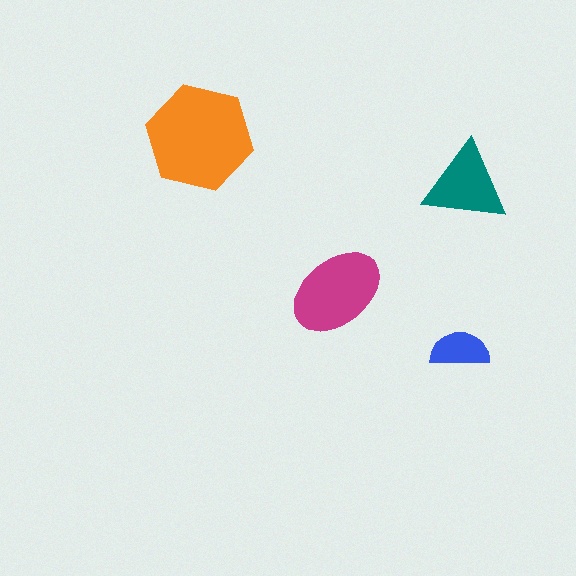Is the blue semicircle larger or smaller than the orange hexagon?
Smaller.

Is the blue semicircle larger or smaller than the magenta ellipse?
Smaller.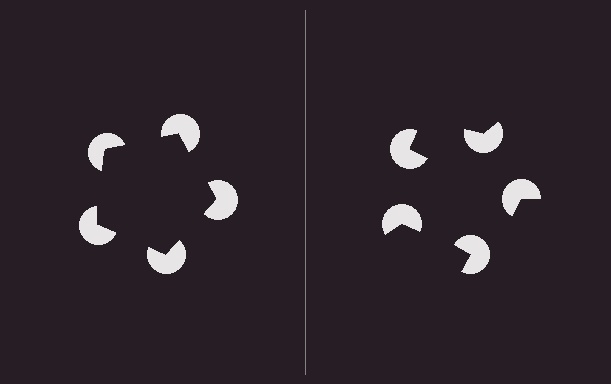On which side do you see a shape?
An illusory pentagon appears on the left side. On the right side the wedge cuts are rotated, so no coherent shape forms.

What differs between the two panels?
The pac-man discs are positioned identically on both sides; only the wedge orientations differ. On the left they align to a pentagon; on the right they are misaligned.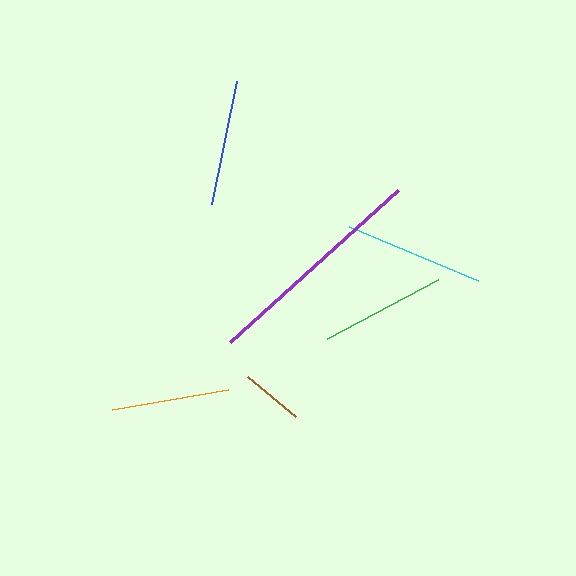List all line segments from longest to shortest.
From longest to shortest: purple, cyan, green, blue, orange, brown.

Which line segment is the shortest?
The brown line is the shortest at approximately 62 pixels.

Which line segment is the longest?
The purple line is the longest at approximately 226 pixels.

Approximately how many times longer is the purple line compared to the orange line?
The purple line is approximately 1.9 times the length of the orange line.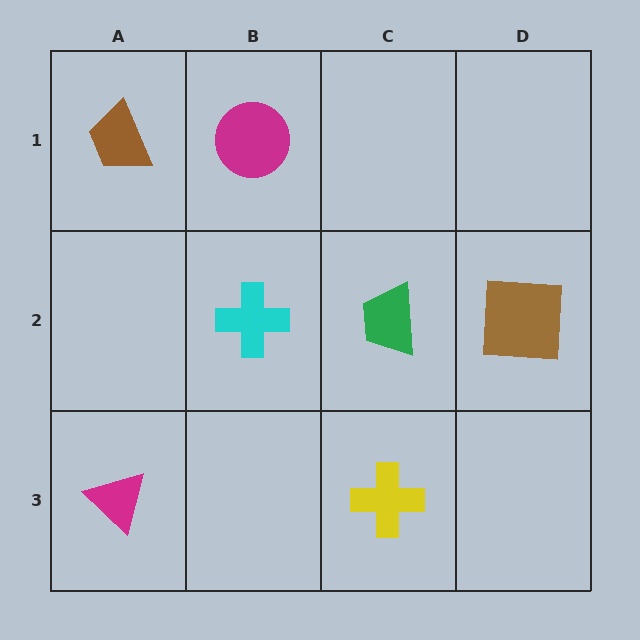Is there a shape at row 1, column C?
No, that cell is empty.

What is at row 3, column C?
A yellow cross.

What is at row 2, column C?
A green trapezoid.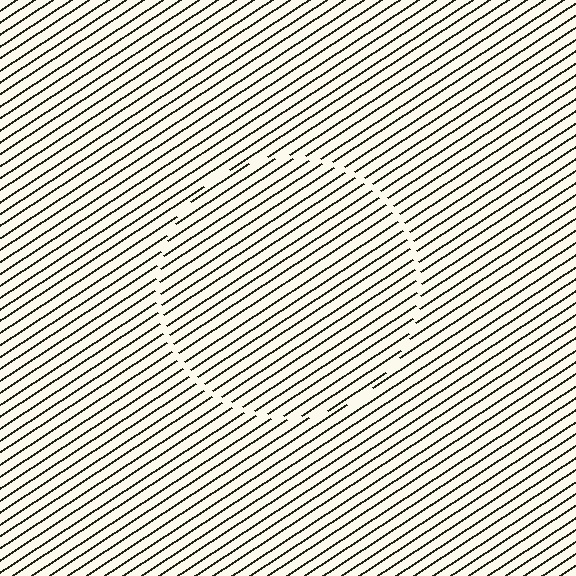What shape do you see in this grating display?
An illusory circle. The interior of the shape contains the same grating, shifted by half a period — the contour is defined by the phase discontinuity where line-ends from the inner and outer gratings abut.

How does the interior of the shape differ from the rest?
The interior of the shape contains the same grating, shifted by half a period — the contour is defined by the phase discontinuity where line-ends from the inner and outer gratings abut.